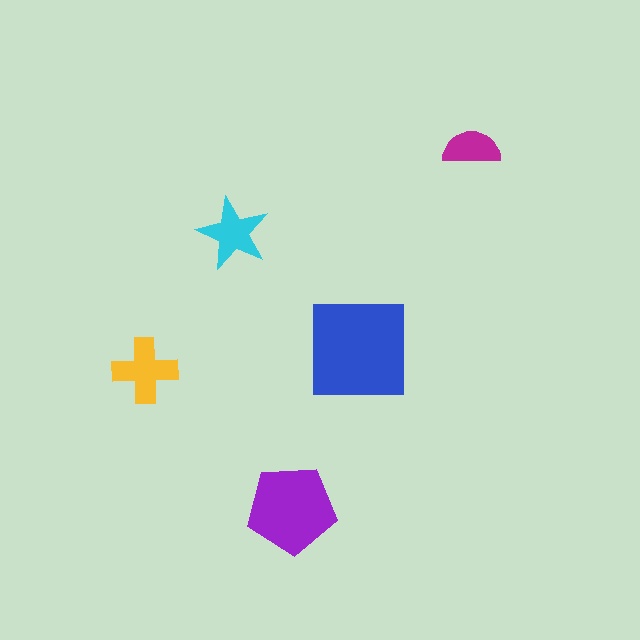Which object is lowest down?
The purple pentagon is bottommost.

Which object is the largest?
The blue square.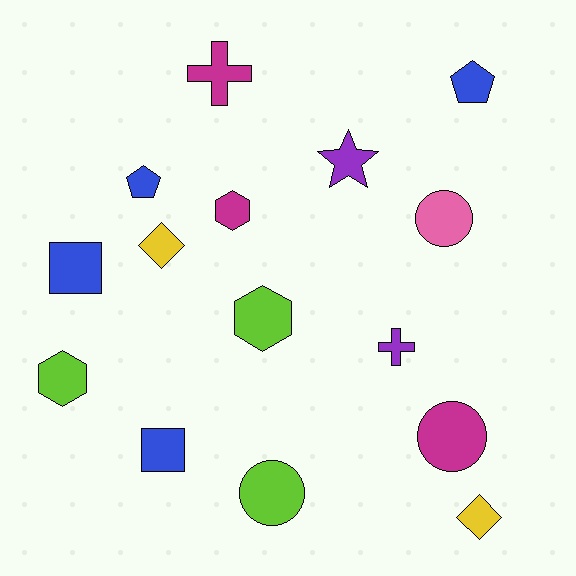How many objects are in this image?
There are 15 objects.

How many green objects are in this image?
There are no green objects.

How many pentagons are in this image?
There are 2 pentagons.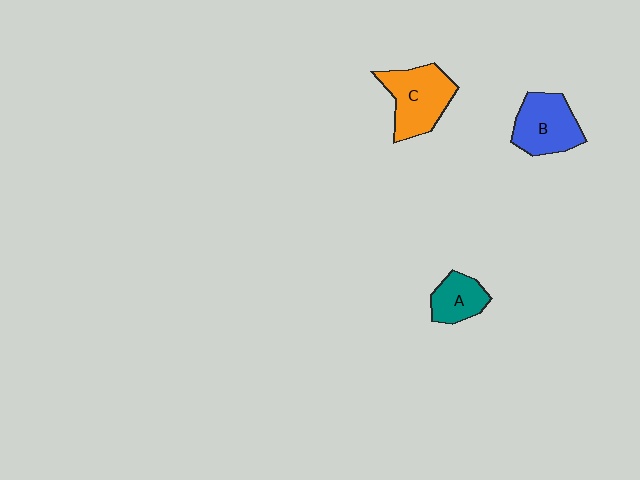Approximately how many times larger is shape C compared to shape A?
Approximately 1.7 times.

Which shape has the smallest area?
Shape A (teal).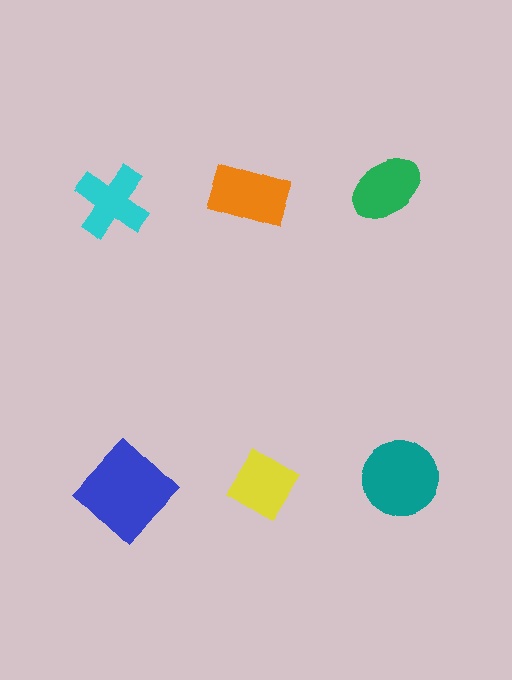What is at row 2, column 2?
A yellow diamond.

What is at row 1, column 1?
A cyan cross.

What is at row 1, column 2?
An orange rectangle.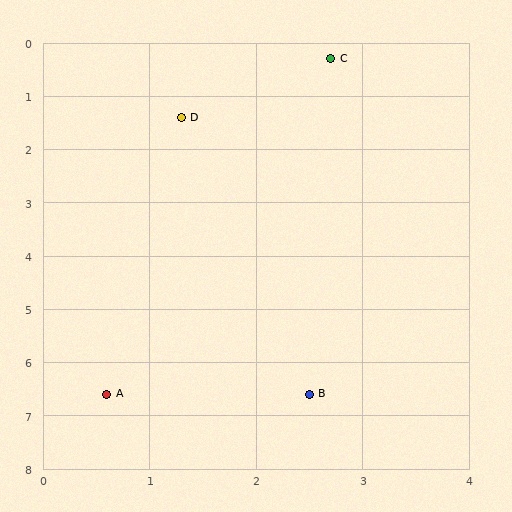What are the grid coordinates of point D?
Point D is at approximately (1.3, 1.4).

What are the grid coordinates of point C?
Point C is at approximately (2.7, 0.3).